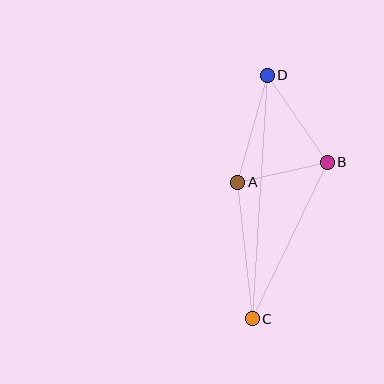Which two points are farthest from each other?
Points C and D are farthest from each other.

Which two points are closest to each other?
Points A and B are closest to each other.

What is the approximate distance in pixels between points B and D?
The distance between B and D is approximately 106 pixels.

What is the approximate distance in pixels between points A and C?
The distance between A and C is approximately 137 pixels.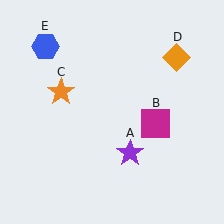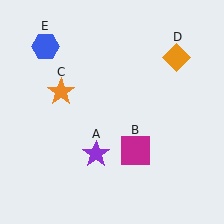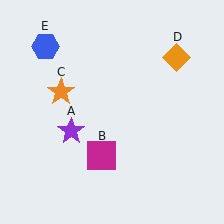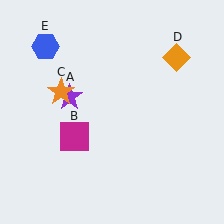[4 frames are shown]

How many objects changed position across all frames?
2 objects changed position: purple star (object A), magenta square (object B).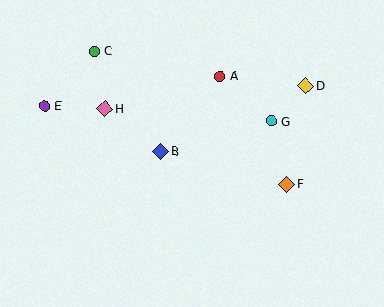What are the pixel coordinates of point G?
Point G is at (271, 121).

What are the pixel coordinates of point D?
Point D is at (306, 86).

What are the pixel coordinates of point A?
Point A is at (220, 76).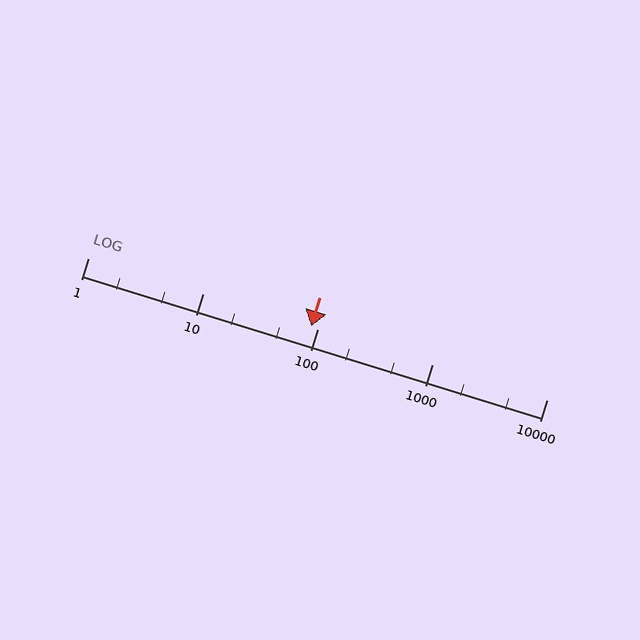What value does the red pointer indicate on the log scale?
The pointer indicates approximately 89.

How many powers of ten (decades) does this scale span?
The scale spans 4 decades, from 1 to 10000.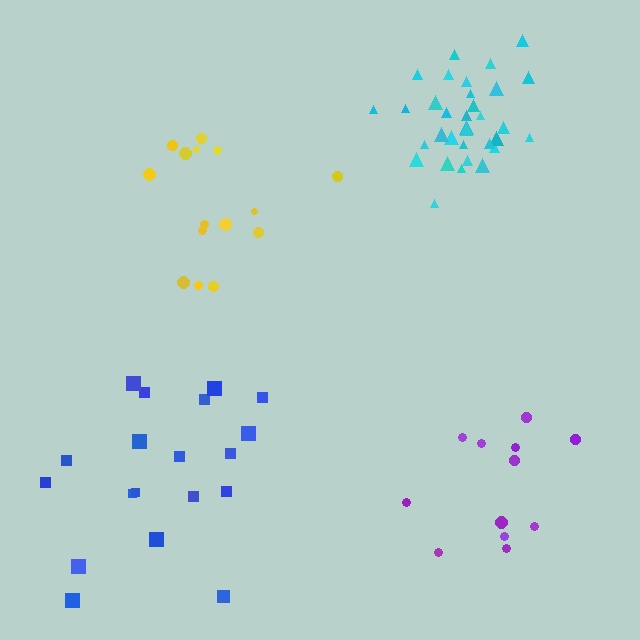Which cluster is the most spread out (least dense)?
Blue.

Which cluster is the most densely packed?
Cyan.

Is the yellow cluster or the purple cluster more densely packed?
Yellow.